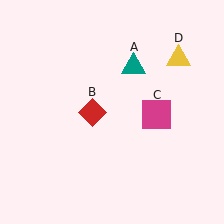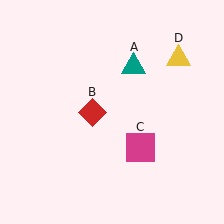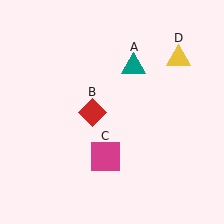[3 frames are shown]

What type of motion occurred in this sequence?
The magenta square (object C) rotated clockwise around the center of the scene.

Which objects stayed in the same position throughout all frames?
Teal triangle (object A) and red diamond (object B) and yellow triangle (object D) remained stationary.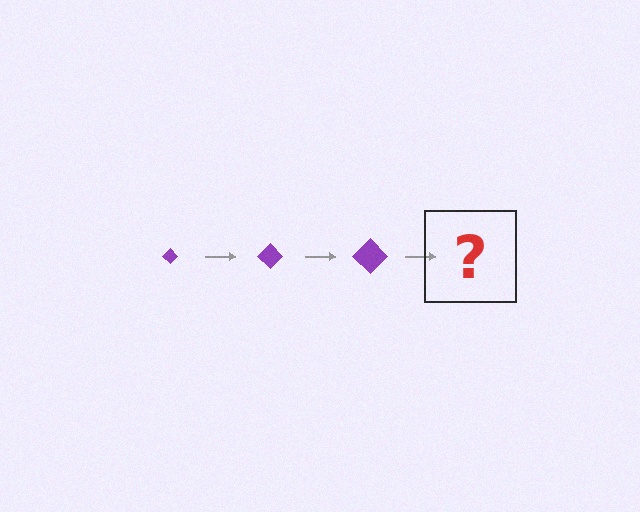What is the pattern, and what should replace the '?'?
The pattern is that the diamond gets progressively larger each step. The '?' should be a purple diamond, larger than the previous one.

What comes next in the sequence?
The next element should be a purple diamond, larger than the previous one.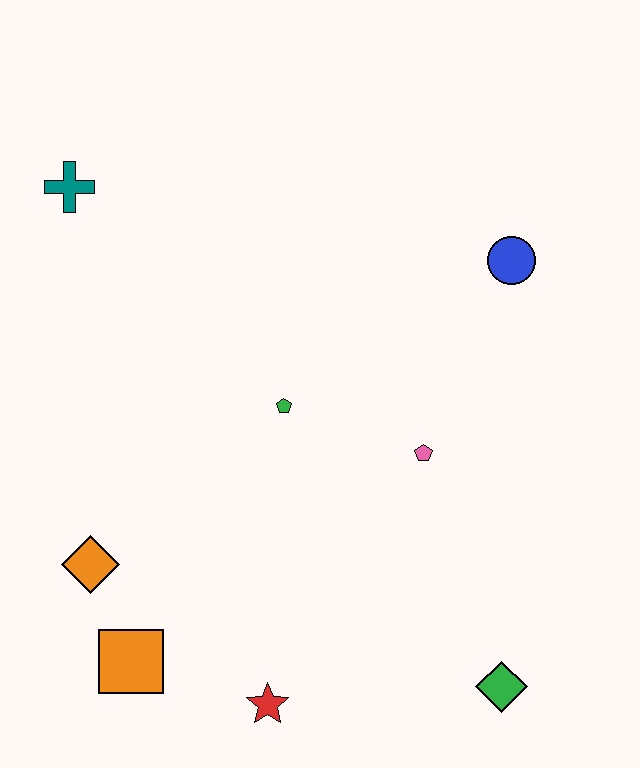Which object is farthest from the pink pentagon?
The teal cross is farthest from the pink pentagon.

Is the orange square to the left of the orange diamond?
No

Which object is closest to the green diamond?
The red star is closest to the green diamond.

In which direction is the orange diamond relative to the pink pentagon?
The orange diamond is to the left of the pink pentagon.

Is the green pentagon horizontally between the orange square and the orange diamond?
No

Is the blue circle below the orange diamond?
No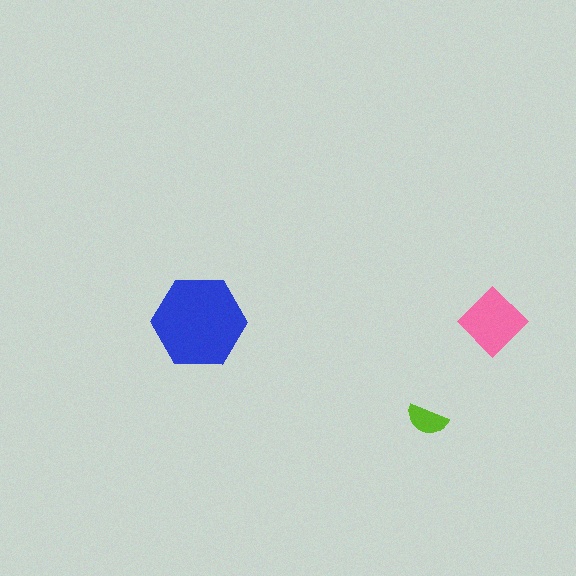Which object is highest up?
The pink diamond is topmost.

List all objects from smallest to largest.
The lime semicircle, the pink diamond, the blue hexagon.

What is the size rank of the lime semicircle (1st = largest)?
3rd.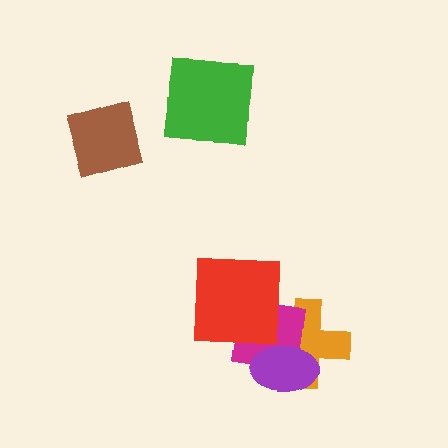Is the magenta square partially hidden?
Yes, it is partially covered by another shape.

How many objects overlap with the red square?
1 object overlaps with the red square.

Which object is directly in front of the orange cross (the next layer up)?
The magenta square is directly in front of the orange cross.